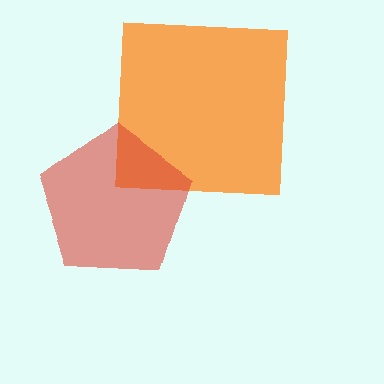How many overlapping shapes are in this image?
There are 2 overlapping shapes in the image.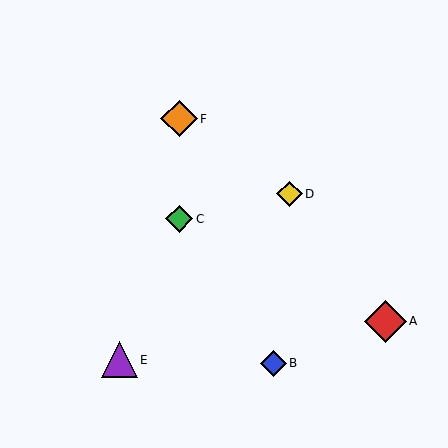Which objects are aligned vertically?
Objects C, F are aligned vertically.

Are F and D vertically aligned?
No, F is at x≈179 and D is at x≈289.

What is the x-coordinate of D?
Object D is at x≈289.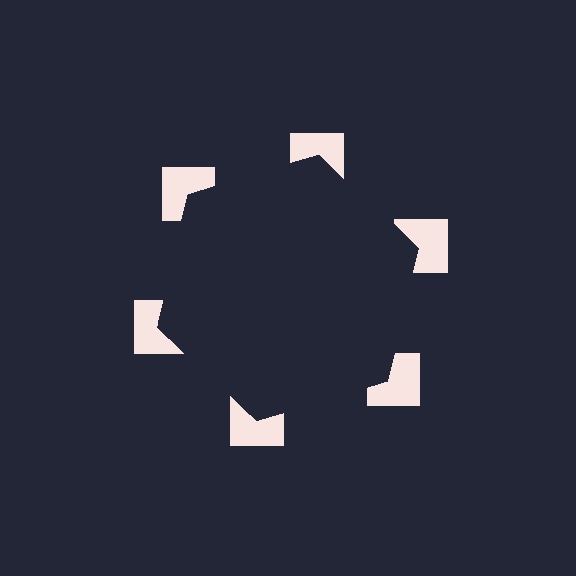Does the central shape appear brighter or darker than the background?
It typically appears slightly darker than the background, even though no actual brightness change is drawn.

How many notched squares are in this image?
There are 6 — one at each vertex of the illusory hexagon.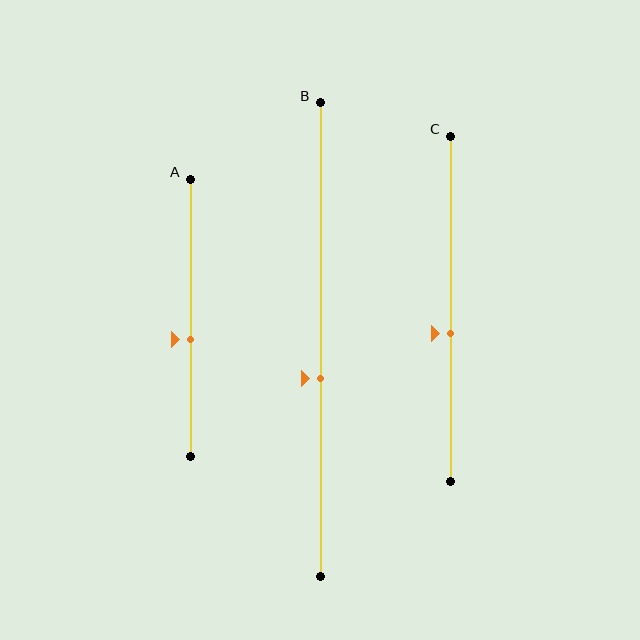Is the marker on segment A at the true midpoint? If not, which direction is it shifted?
No, the marker on segment A is shifted downward by about 8% of the segment length.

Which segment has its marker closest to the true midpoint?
Segment C has its marker closest to the true midpoint.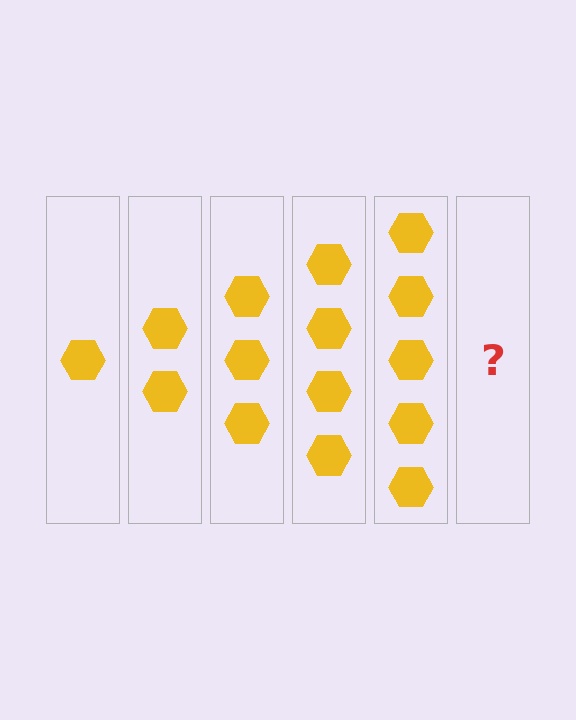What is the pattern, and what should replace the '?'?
The pattern is that each step adds one more hexagon. The '?' should be 6 hexagons.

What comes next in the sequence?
The next element should be 6 hexagons.